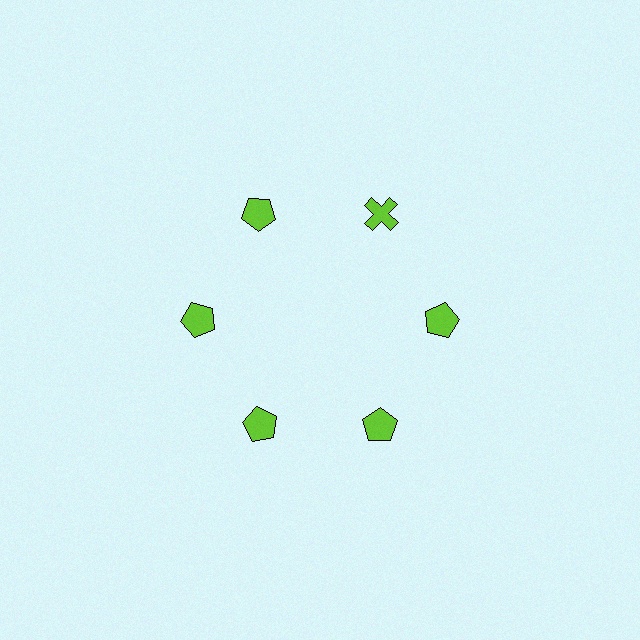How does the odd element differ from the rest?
It has a different shape: cross instead of pentagon.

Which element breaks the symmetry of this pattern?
The lime cross at roughly the 1 o'clock position breaks the symmetry. All other shapes are lime pentagons.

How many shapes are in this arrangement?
There are 6 shapes arranged in a ring pattern.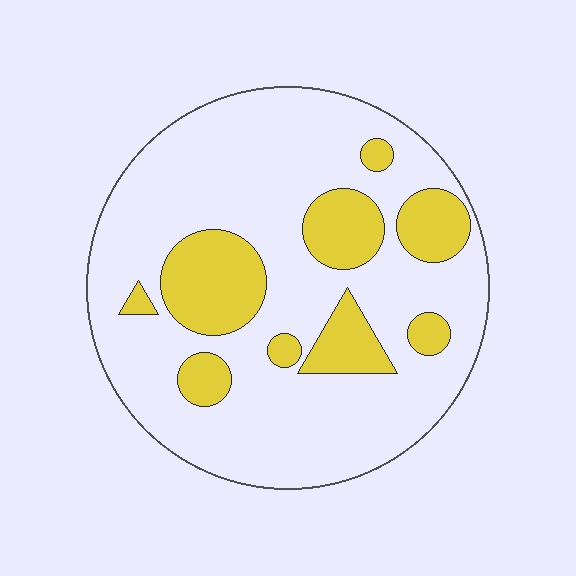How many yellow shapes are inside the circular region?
9.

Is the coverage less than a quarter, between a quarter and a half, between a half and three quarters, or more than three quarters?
Less than a quarter.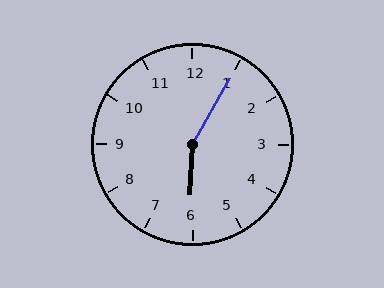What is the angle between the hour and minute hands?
Approximately 152 degrees.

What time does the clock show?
6:05.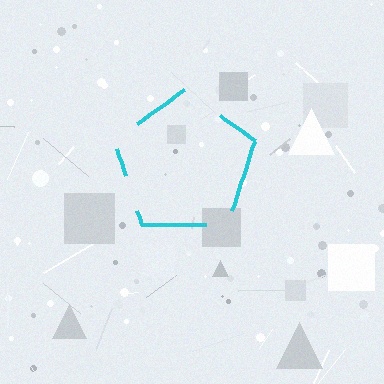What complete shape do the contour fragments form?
The contour fragments form a pentagon.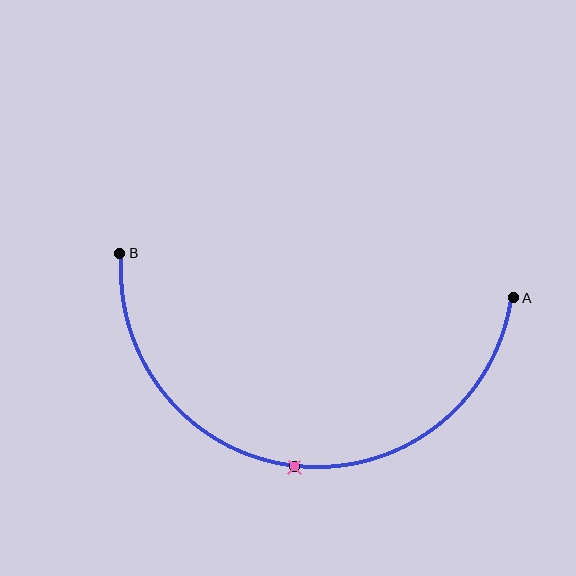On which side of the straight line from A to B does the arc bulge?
The arc bulges below the straight line connecting A and B.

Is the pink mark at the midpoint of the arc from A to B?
Yes. The pink mark lies on the arc at equal arc-length from both A and B — it is the arc midpoint.